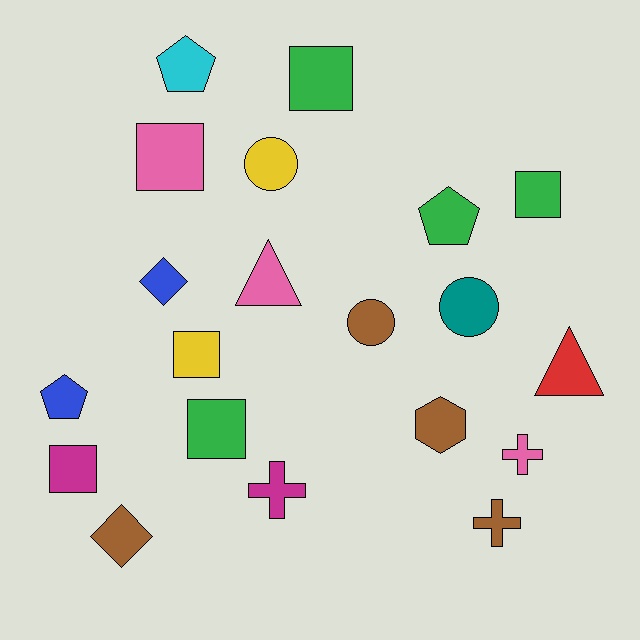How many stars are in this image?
There are no stars.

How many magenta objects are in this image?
There are 2 magenta objects.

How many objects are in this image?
There are 20 objects.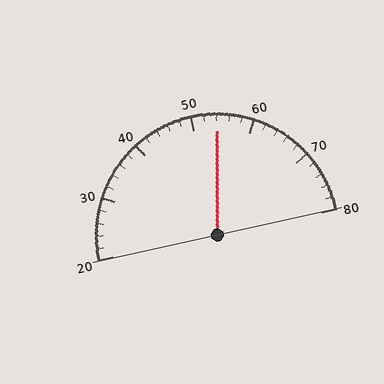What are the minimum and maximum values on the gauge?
The gauge ranges from 20 to 80.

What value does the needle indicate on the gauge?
The needle indicates approximately 54.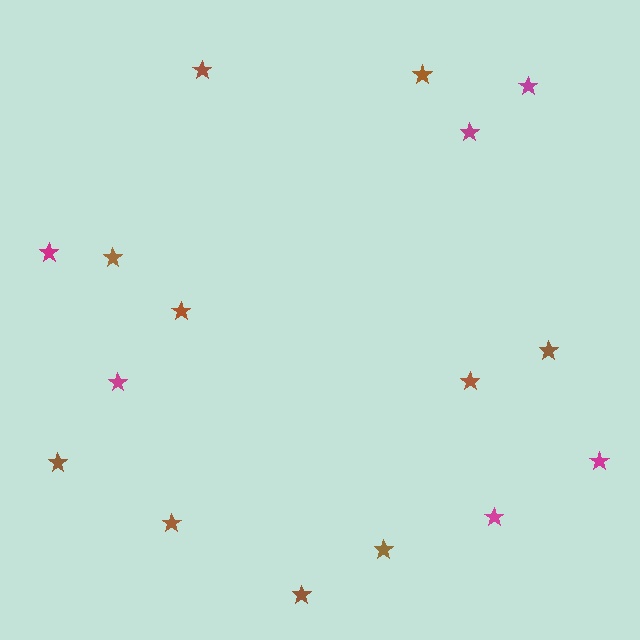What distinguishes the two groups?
There are 2 groups: one group of magenta stars (6) and one group of brown stars (10).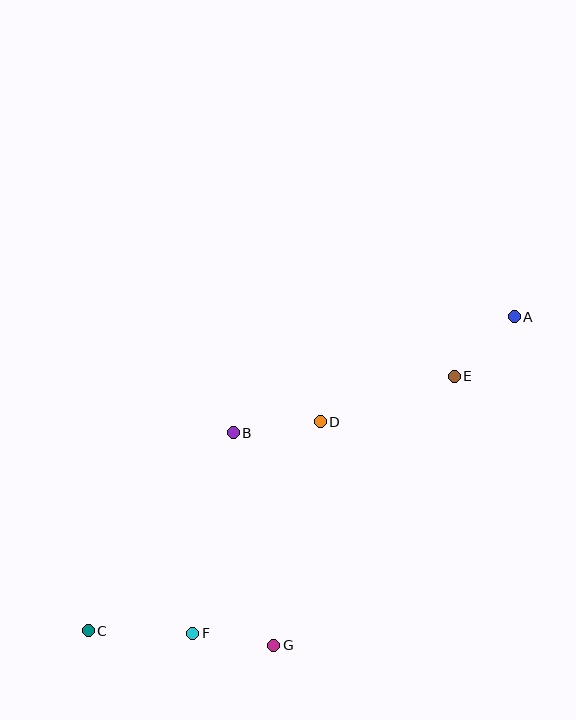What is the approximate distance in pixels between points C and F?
The distance between C and F is approximately 105 pixels.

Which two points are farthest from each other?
Points A and C are farthest from each other.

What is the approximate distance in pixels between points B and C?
The distance between B and C is approximately 245 pixels.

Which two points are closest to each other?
Points F and G are closest to each other.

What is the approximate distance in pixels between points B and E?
The distance between B and E is approximately 228 pixels.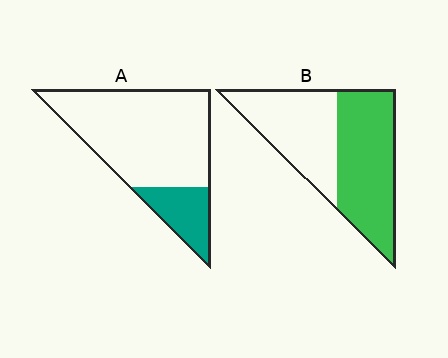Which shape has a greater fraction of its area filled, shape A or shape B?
Shape B.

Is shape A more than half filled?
No.